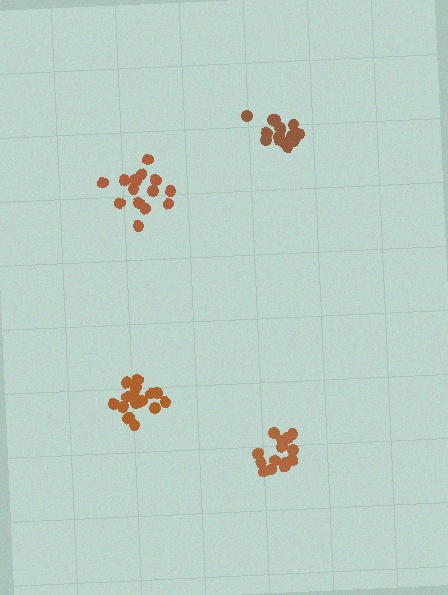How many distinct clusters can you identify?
There are 4 distinct clusters.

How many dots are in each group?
Group 1: 19 dots, Group 2: 16 dots, Group 3: 15 dots, Group 4: 15 dots (65 total).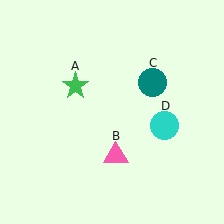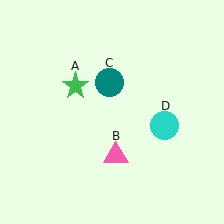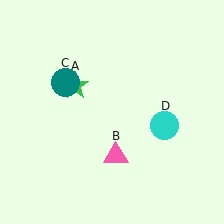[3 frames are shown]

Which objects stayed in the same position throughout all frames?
Green star (object A) and pink triangle (object B) and cyan circle (object D) remained stationary.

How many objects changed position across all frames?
1 object changed position: teal circle (object C).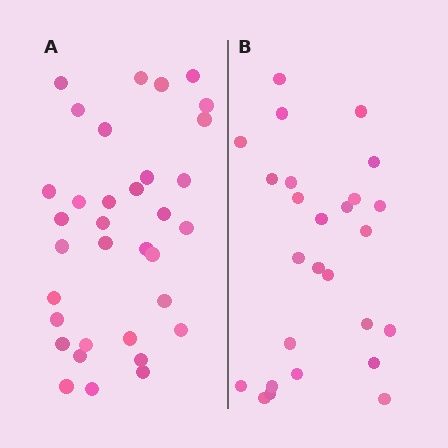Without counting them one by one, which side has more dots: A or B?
Region A (the left region) has more dots.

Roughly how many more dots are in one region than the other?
Region A has roughly 8 or so more dots than region B.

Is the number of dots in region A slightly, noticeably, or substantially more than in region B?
Region A has noticeably more, but not dramatically so. The ratio is roughly 1.3 to 1.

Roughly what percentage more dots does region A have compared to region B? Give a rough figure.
About 30% more.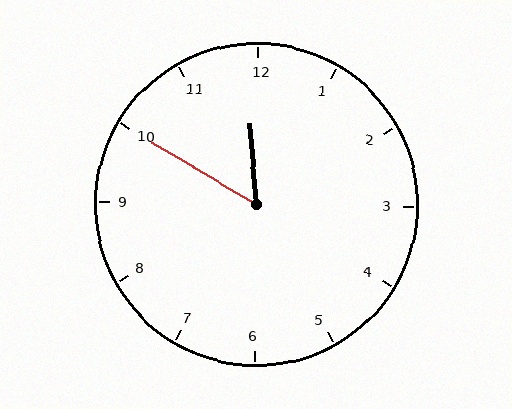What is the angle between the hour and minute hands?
Approximately 55 degrees.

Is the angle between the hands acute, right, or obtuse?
It is acute.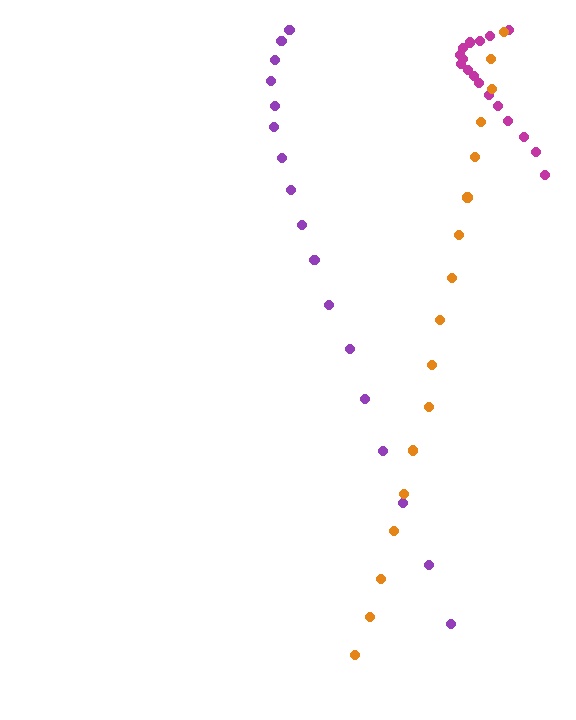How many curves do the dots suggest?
There are 3 distinct paths.